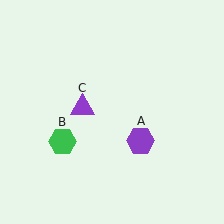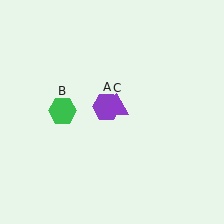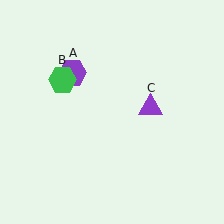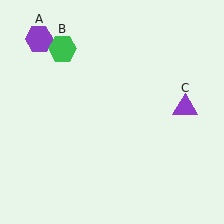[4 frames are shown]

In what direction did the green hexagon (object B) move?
The green hexagon (object B) moved up.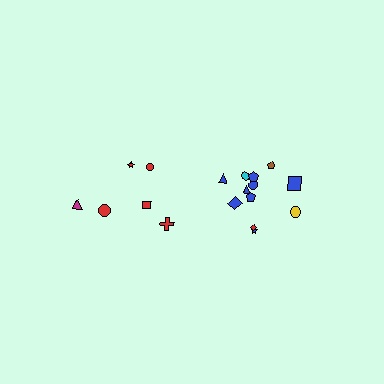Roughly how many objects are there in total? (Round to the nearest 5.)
Roughly 20 objects in total.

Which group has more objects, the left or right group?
The right group.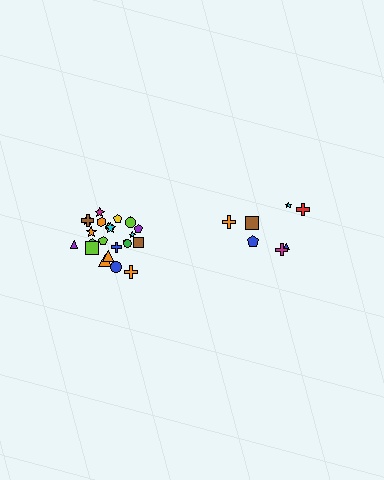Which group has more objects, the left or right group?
The left group.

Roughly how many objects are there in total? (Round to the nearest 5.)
Roughly 30 objects in total.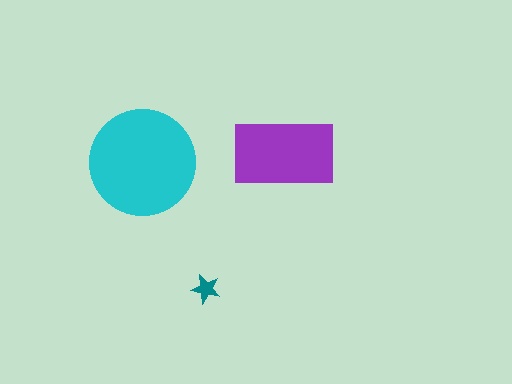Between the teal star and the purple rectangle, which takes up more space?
The purple rectangle.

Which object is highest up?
The purple rectangle is topmost.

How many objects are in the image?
There are 3 objects in the image.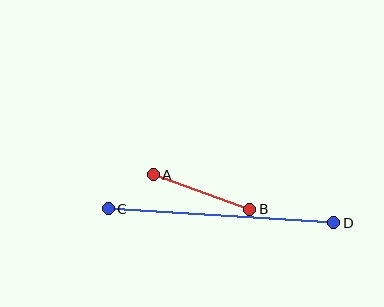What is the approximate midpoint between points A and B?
The midpoint is at approximately (201, 192) pixels.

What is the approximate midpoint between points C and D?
The midpoint is at approximately (221, 216) pixels.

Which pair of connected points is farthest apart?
Points C and D are farthest apart.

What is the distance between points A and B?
The distance is approximately 102 pixels.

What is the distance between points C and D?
The distance is approximately 226 pixels.